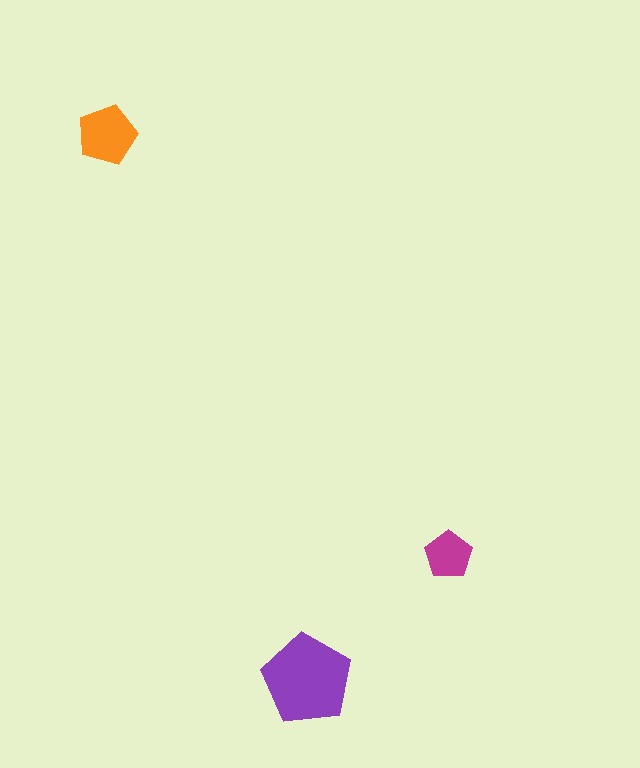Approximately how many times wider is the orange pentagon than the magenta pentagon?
About 1.5 times wider.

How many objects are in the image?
There are 3 objects in the image.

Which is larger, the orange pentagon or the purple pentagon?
The purple one.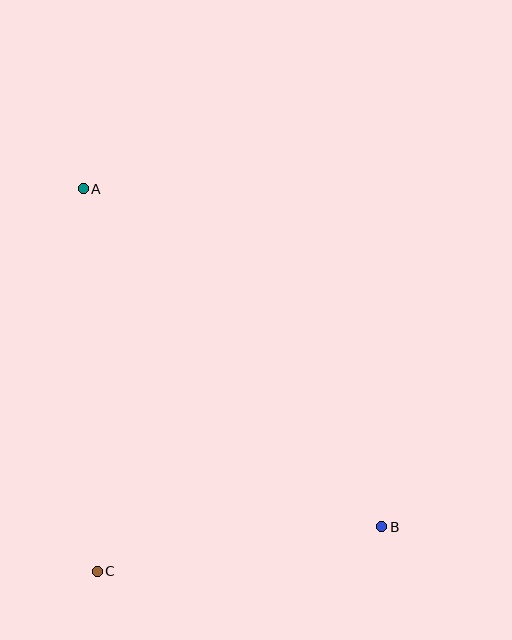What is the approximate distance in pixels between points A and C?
The distance between A and C is approximately 383 pixels.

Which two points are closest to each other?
Points B and C are closest to each other.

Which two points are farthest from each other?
Points A and B are farthest from each other.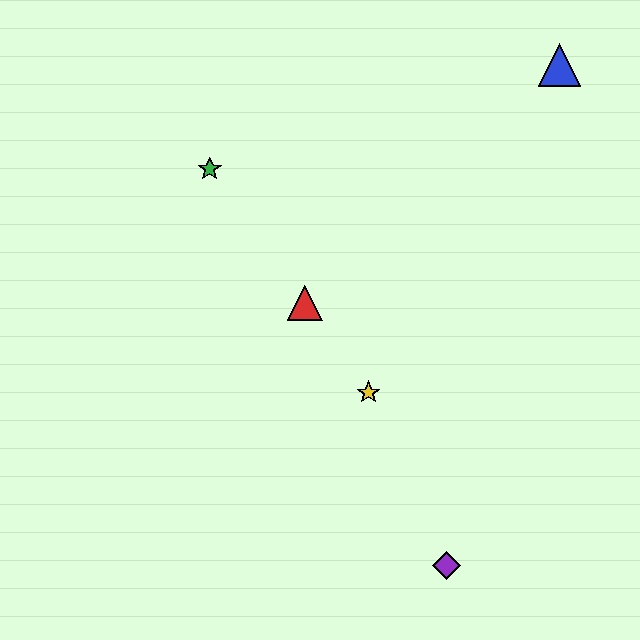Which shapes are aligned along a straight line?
The red triangle, the green star, the yellow star are aligned along a straight line.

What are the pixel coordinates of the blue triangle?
The blue triangle is at (560, 65).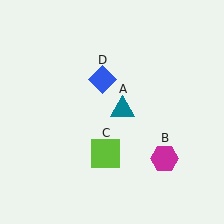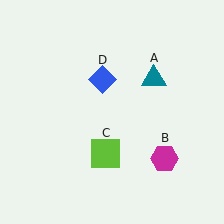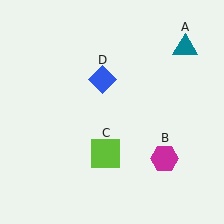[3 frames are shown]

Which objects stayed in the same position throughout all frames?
Magenta hexagon (object B) and lime square (object C) and blue diamond (object D) remained stationary.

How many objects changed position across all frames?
1 object changed position: teal triangle (object A).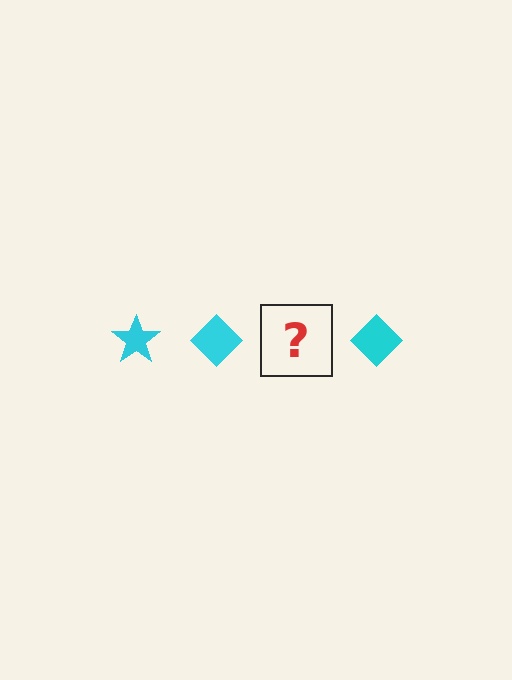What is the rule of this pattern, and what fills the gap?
The rule is that the pattern cycles through star, diamond shapes in cyan. The gap should be filled with a cyan star.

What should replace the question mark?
The question mark should be replaced with a cyan star.